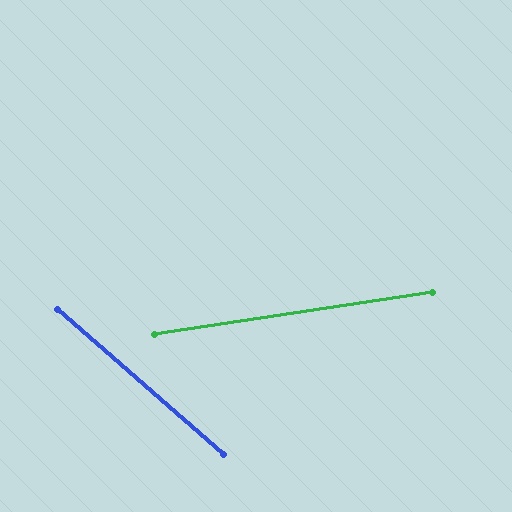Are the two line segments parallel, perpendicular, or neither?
Neither parallel nor perpendicular — they differ by about 50°.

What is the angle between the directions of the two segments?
Approximately 50 degrees.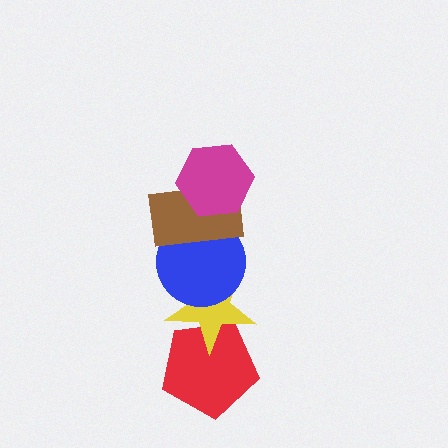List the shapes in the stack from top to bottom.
From top to bottom: the magenta hexagon, the brown rectangle, the blue circle, the yellow star, the red pentagon.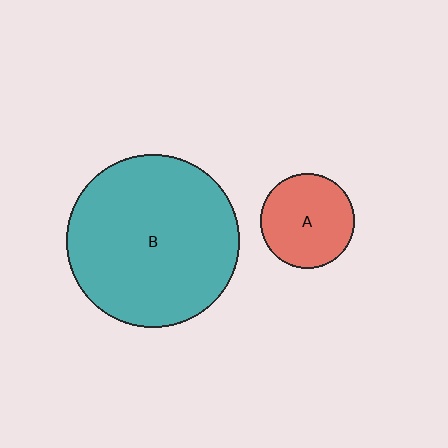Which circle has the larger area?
Circle B (teal).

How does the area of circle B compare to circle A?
Approximately 3.4 times.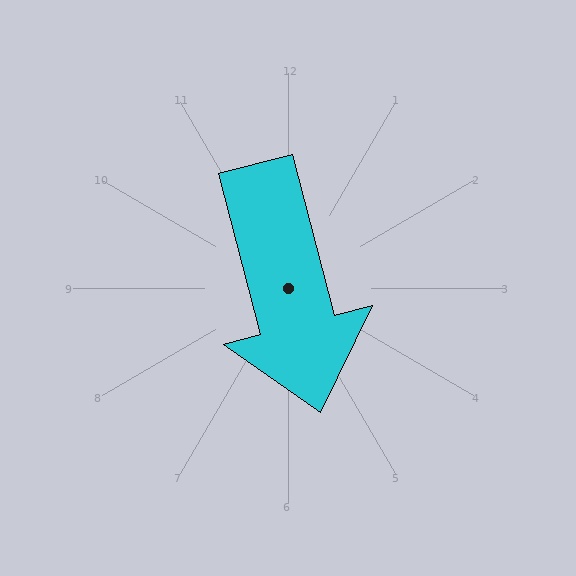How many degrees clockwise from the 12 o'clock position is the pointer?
Approximately 165 degrees.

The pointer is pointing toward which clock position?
Roughly 6 o'clock.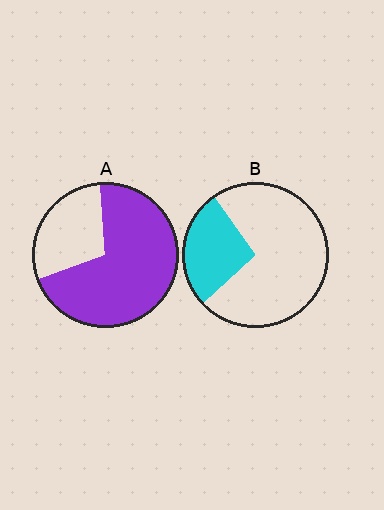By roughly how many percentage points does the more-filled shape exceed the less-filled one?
By roughly 45 percentage points (A over B).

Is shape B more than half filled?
No.